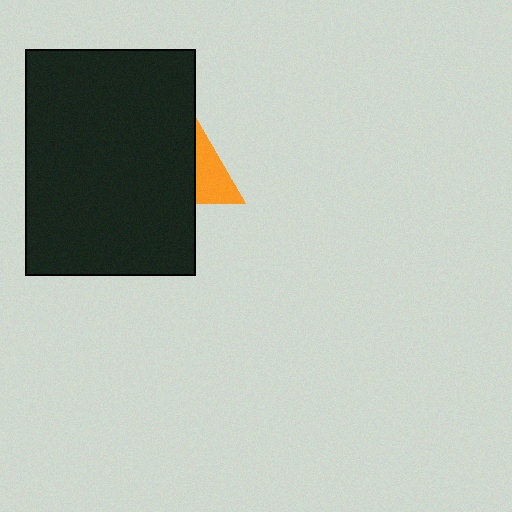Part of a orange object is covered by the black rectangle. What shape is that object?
It is a triangle.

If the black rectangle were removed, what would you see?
You would see the complete orange triangle.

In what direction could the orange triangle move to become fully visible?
The orange triangle could move right. That would shift it out from behind the black rectangle entirely.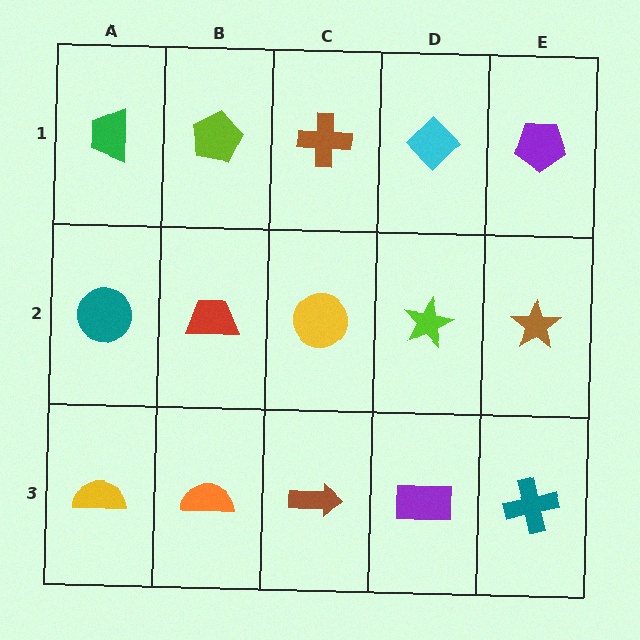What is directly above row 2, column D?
A cyan diamond.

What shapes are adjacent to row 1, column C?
A yellow circle (row 2, column C), a lime pentagon (row 1, column B), a cyan diamond (row 1, column D).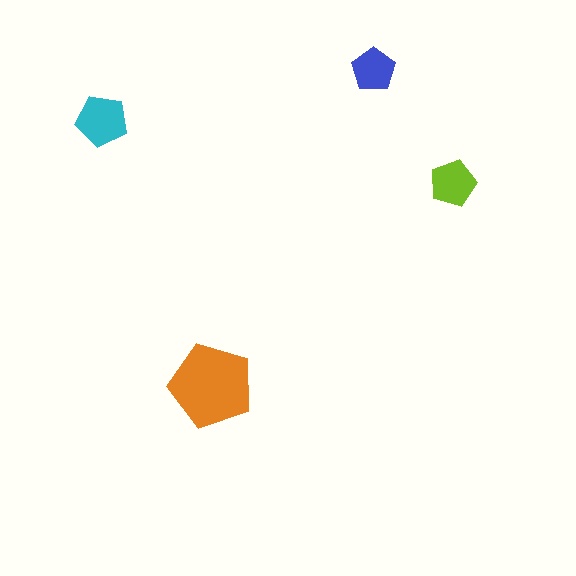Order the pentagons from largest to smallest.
the orange one, the cyan one, the lime one, the blue one.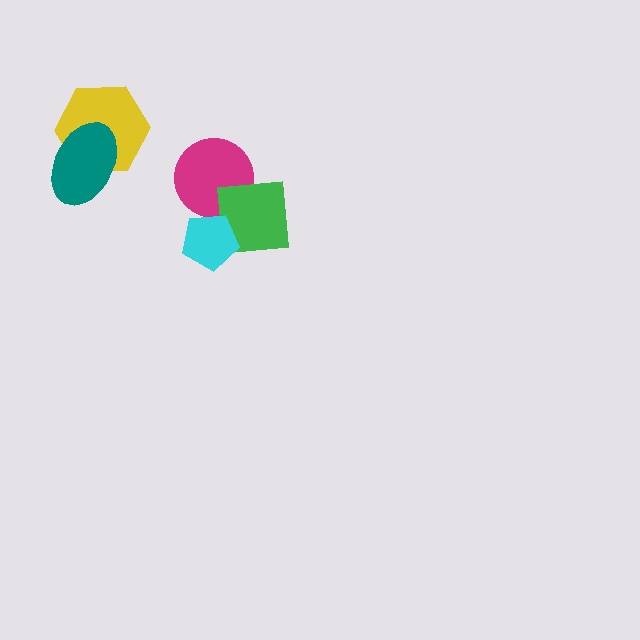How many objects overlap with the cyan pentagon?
1 object overlaps with the cyan pentagon.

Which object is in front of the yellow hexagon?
The teal ellipse is in front of the yellow hexagon.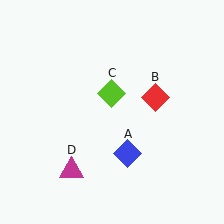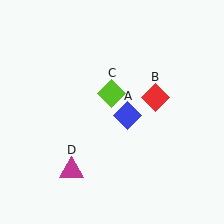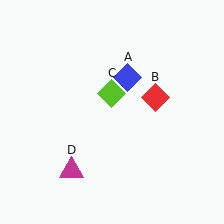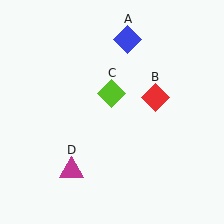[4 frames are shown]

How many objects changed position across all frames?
1 object changed position: blue diamond (object A).